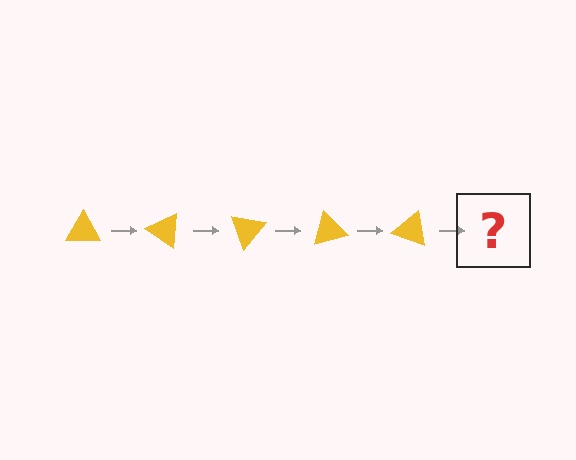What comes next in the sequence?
The next element should be a yellow triangle rotated 175 degrees.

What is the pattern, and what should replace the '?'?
The pattern is that the triangle rotates 35 degrees each step. The '?' should be a yellow triangle rotated 175 degrees.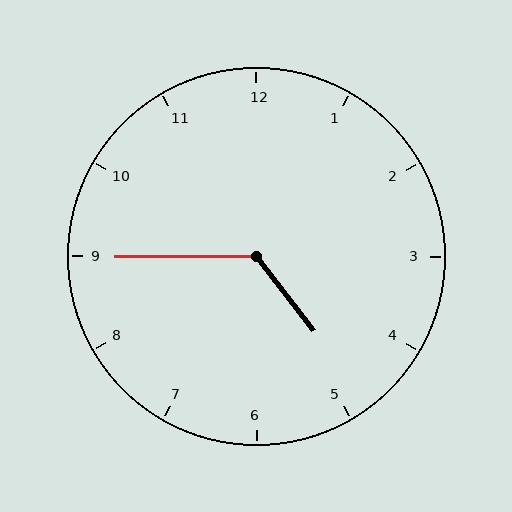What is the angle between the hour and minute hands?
Approximately 128 degrees.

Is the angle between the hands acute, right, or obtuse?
It is obtuse.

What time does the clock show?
4:45.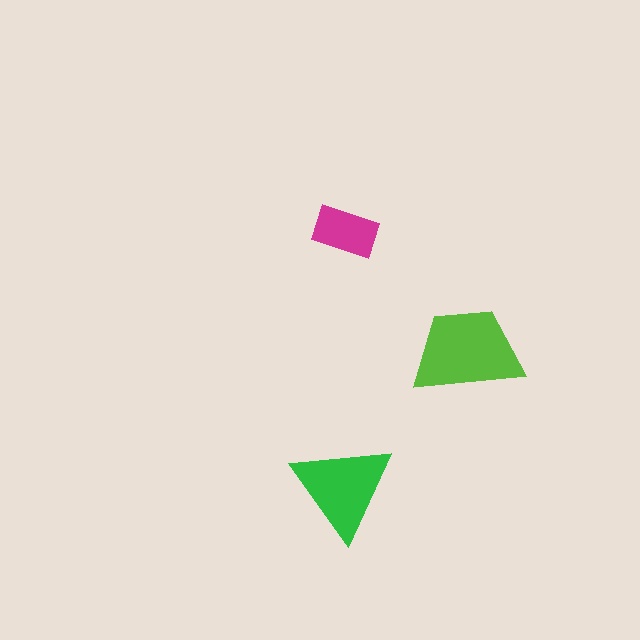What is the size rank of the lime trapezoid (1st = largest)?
1st.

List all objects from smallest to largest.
The magenta rectangle, the green triangle, the lime trapezoid.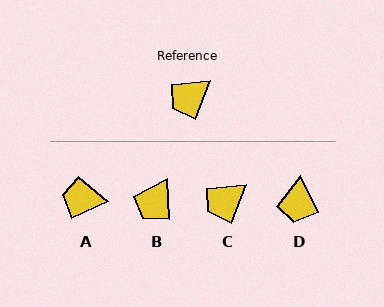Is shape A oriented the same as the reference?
No, it is off by about 44 degrees.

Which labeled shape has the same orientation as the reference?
C.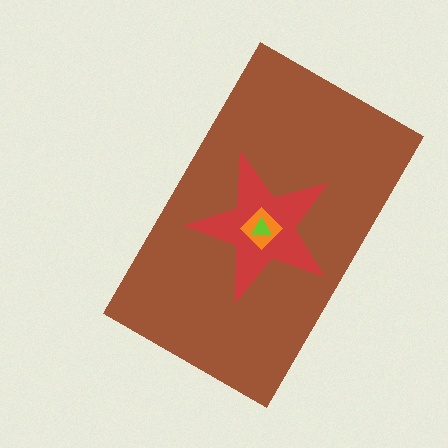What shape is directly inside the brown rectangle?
The red star.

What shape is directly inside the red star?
The orange diamond.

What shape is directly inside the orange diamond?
The lime triangle.